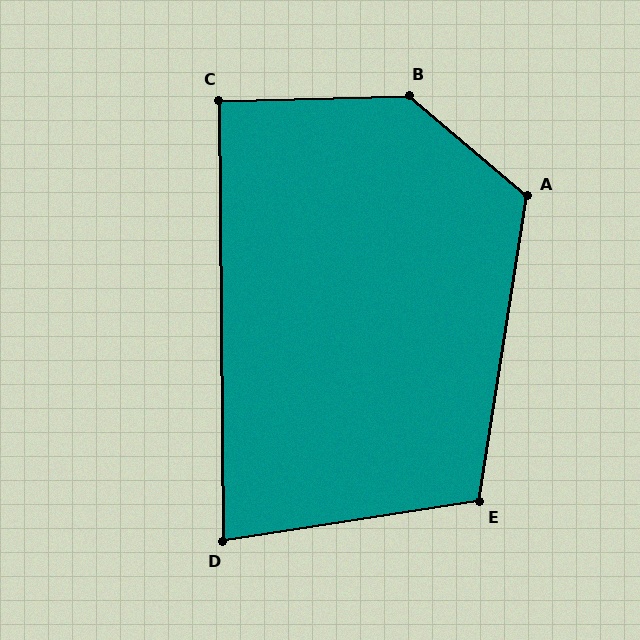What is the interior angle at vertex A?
Approximately 122 degrees (obtuse).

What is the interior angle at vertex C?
Approximately 91 degrees (approximately right).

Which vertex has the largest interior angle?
B, at approximately 138 degrees.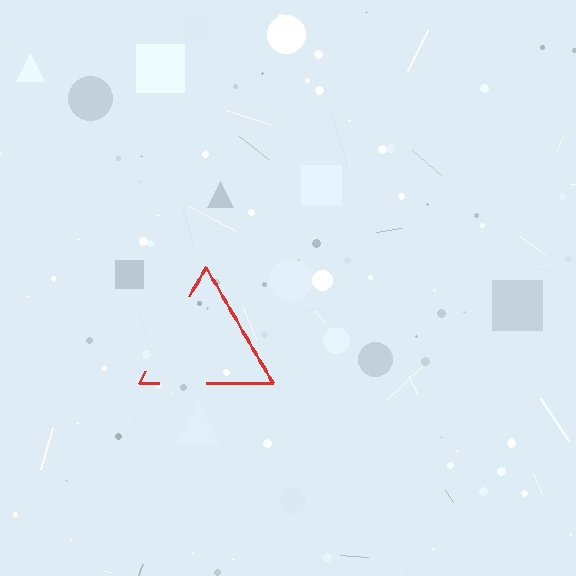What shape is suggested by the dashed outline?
The dashed outline suggests a triangle.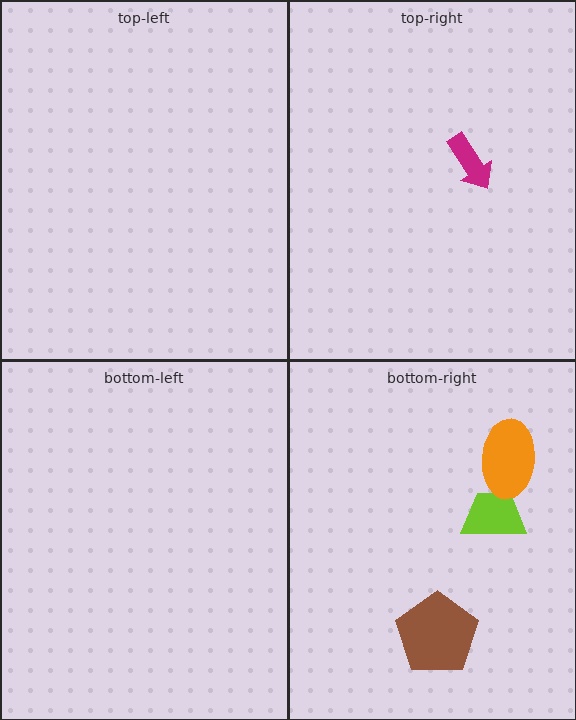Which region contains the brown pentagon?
The bottom-right region.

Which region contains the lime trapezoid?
The bottom-right region.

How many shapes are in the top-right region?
1.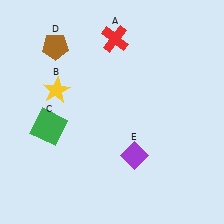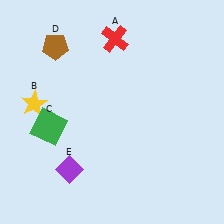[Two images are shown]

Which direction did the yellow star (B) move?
The yellow star (B) moved left.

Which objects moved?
The objects that moved are: the yellow star (B), the purple diamond (E).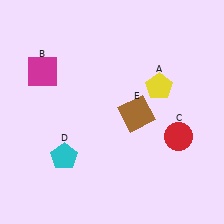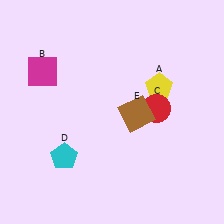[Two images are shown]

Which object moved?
The red circle (C) moved up.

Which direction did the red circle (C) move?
The red circle (C) moved up.